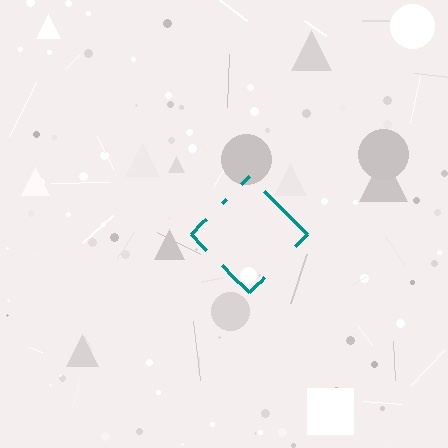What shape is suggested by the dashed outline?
The dashed outline suggests a diamond.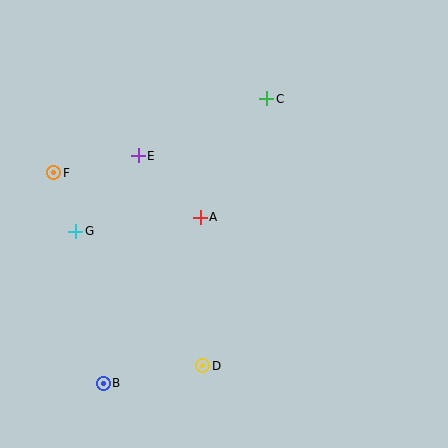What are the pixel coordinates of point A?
Point A is at (200, 217).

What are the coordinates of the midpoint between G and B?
The midpoint between G and B is at (90, 307).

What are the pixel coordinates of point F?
Point F is at (54, 173).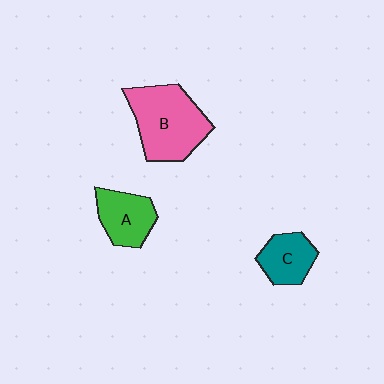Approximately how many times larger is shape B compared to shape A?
Approximately 1.8 times.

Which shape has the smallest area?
Shape C (teal).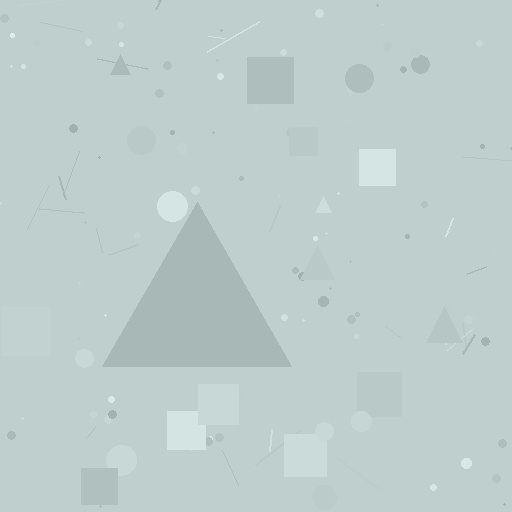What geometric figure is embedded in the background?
A triangle is embedded in the background.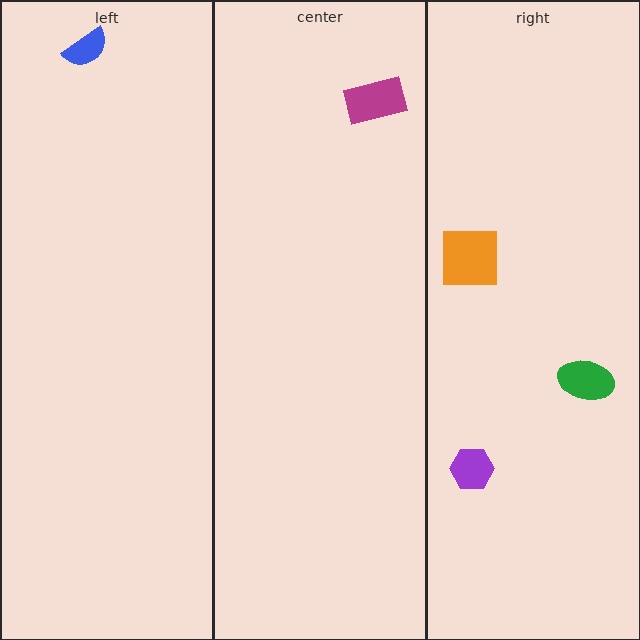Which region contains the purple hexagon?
The right region.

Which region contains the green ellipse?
The right region.